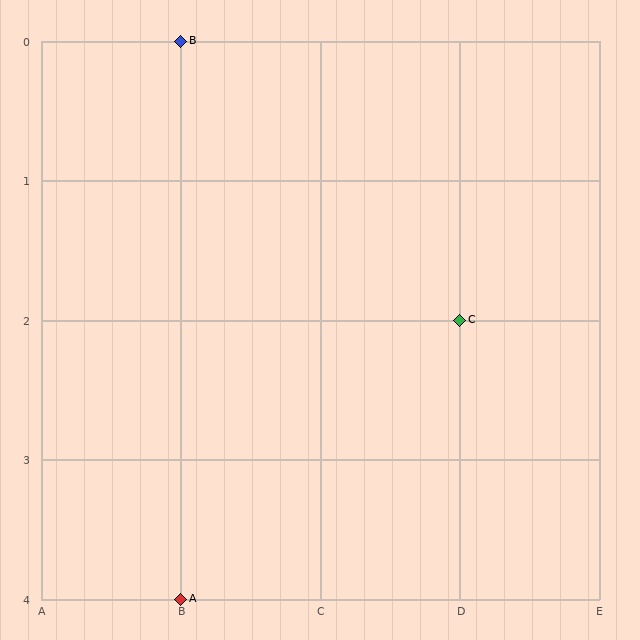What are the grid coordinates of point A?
Point A is at grid coordinates (B, 4).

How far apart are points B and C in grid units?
Points B and C are 2 columns and 2 rows apart (about 2.8 grid units diagonally).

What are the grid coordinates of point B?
Point B is at grid coordinates (B, 0).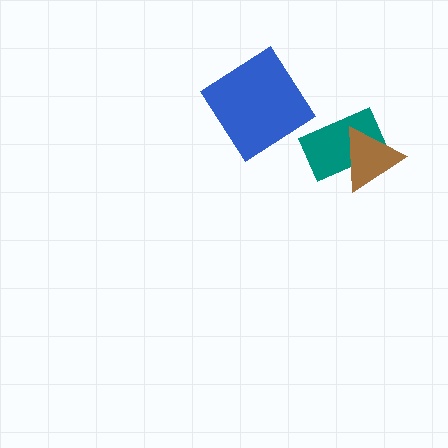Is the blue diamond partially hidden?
No, no other shape covers it.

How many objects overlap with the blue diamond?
0 objects overlap with the blue diamond.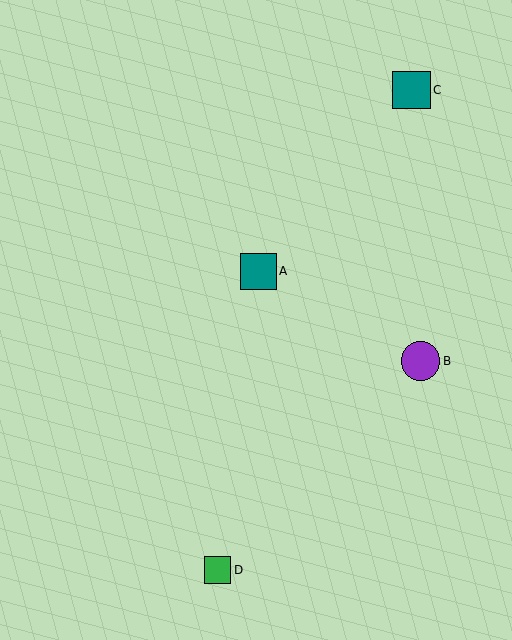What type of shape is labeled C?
Shape C is a teal square.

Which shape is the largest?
The purple circle (labeled B) is the largest.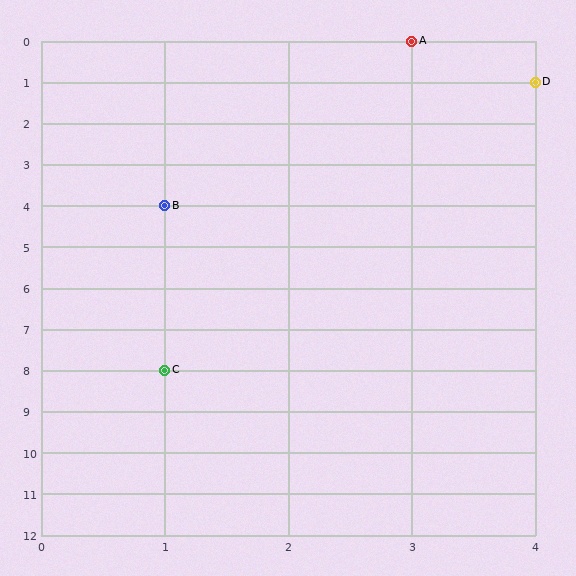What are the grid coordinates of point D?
Point D is at grid coordinates (4, 1).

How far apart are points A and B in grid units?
Points A and B are 2 columns and 4 rows apart (about 4.5 grid units diagonally).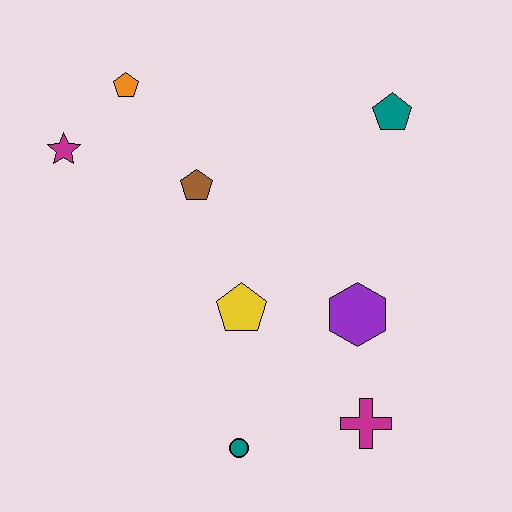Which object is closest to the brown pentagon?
The orange pentagon is closest to the brown pentagon.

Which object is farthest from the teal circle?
The orange pentagon is farthest from the teal circle.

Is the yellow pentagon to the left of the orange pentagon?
No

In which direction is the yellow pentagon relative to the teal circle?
The yellow pentagon is above the teal circle.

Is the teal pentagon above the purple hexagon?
Yes